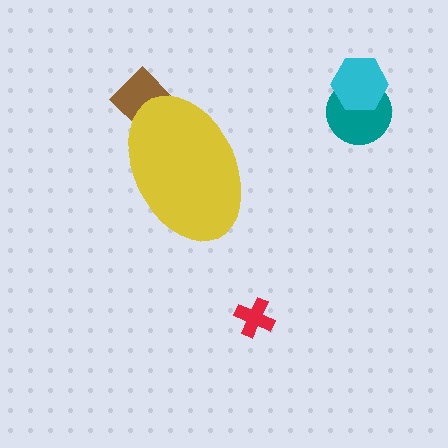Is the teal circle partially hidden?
No, the teal circle is fully visible.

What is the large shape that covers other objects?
A yellow ellipse.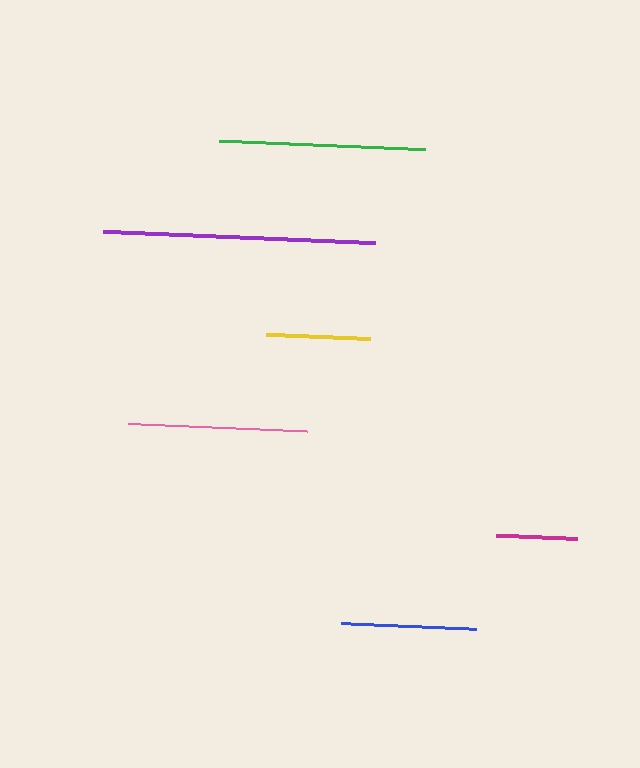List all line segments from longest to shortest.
From longest to shortest: purple, green, pink, blue, yellow, magenta.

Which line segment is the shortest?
The magenta line is the shortest at approximately 82 pixels.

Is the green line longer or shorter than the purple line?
The purple line is longer than the green line.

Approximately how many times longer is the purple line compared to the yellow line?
The purple line is approximately 2.6 times the length of the yellow line.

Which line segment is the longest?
The purple line is the longest at approximately 272 pixels.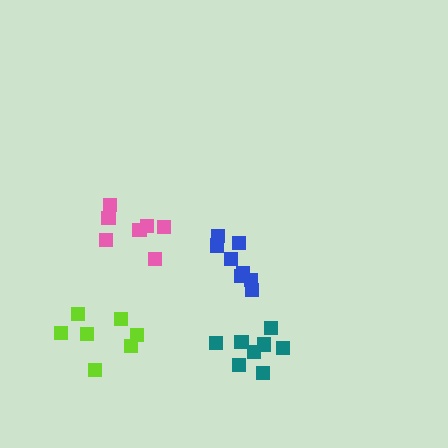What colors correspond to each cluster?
The clusters are colored: teal, pink, blue, lime.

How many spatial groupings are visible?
There are 4 spatial groupings.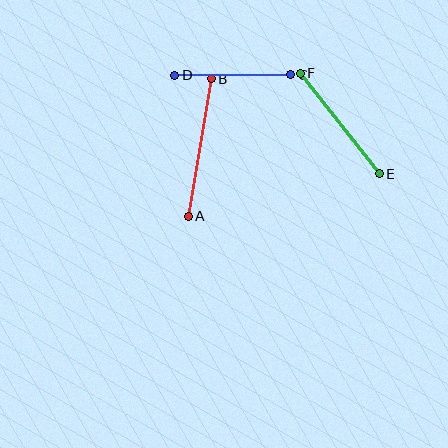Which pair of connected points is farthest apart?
Points A and B are farthest apart.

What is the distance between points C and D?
The distance is approximately 116 pixels.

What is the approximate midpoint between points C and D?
The midpoint is at approximately (233, 75) pixels.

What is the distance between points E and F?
The distance is approximately 128 pixels.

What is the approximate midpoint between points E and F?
The midpoint is at approximately (340, 123) pixels.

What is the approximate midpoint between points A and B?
The midpoint is at approximately (200, 147) pixels.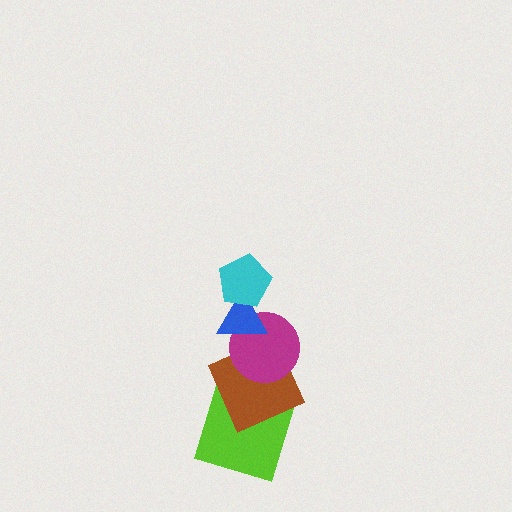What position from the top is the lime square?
The lime square is 5th from the top.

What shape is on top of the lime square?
The brown square is on top of the lime square.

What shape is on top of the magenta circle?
The blue triangle is on top of the magenta circle.